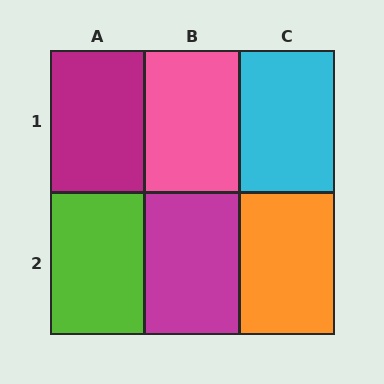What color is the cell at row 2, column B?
Magenta.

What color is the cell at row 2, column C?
Orange.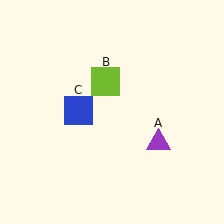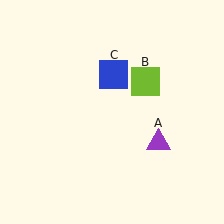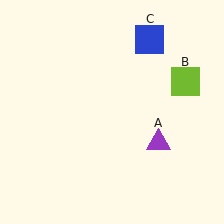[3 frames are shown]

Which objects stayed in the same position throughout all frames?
Purple triangle (object A) remained stationary.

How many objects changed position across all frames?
2 objects changed position: lime square (object B), blue square (object C).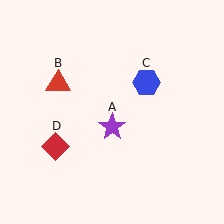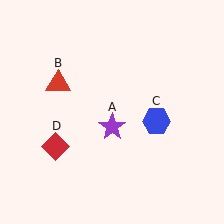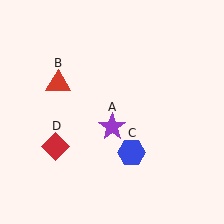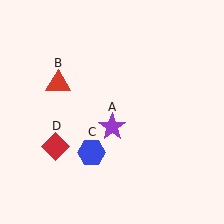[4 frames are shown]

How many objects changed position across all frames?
1 object changed position: blue hexagon (object C).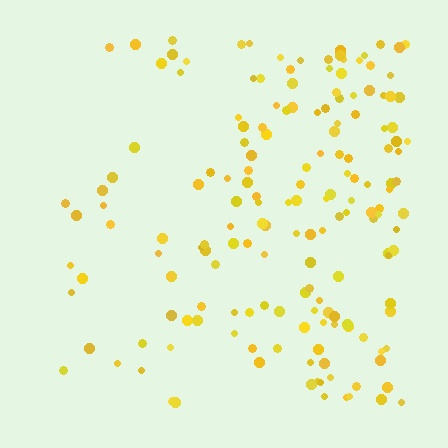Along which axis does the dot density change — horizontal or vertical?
Horizontal.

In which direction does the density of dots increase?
From left to right, with the right side densest.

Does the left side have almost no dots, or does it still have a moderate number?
Still a moderate number, just noticeably fewer than the right.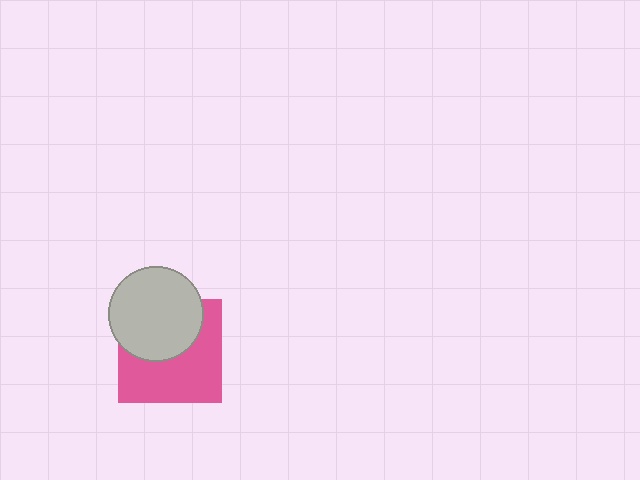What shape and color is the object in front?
The object in front is a light gray circle.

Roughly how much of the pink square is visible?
About half of it is visible (roughly 57%).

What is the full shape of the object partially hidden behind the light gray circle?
The partially hidden object is a pink square.